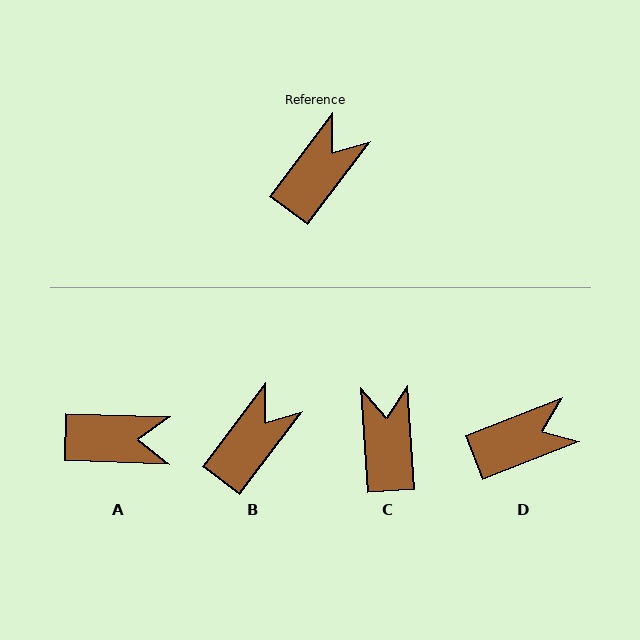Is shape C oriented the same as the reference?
No, it is off by about 40 degrees.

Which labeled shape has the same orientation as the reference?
B.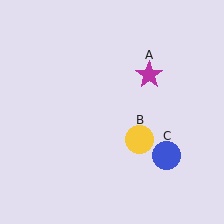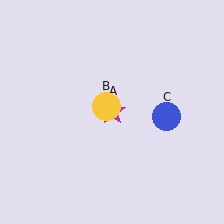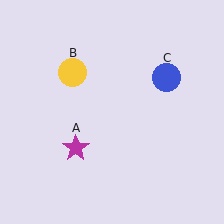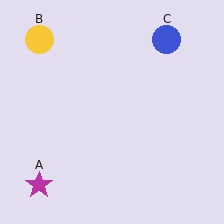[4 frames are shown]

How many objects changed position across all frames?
3 objects changed position: magenta star (object A), yellow circle (object B), blue circle (object C).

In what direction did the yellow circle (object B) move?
The yellow circle (object B) moved up and to the left.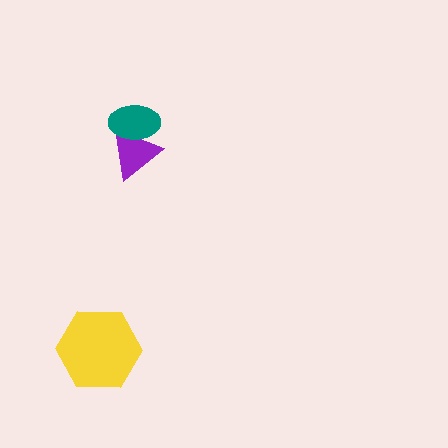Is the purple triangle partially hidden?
Yes, it is partially covered by another shape.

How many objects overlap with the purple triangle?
1 object overlaps with the purple triangle.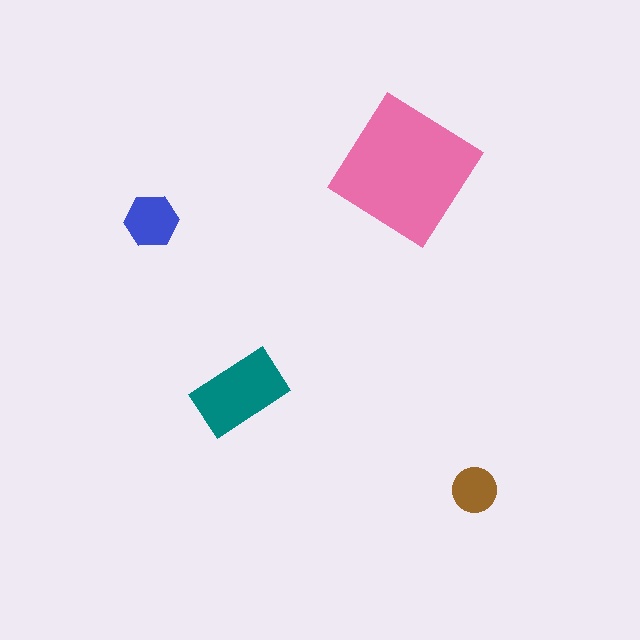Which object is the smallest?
The brown circle.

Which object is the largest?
The pink diamond.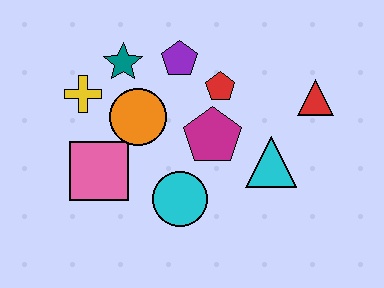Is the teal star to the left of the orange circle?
Yes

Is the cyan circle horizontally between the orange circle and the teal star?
No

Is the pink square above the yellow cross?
No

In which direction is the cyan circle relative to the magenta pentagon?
The cyan circle is below the magenta pentagon.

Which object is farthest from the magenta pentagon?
The yellow cross is farthest from the magenta pentagon.